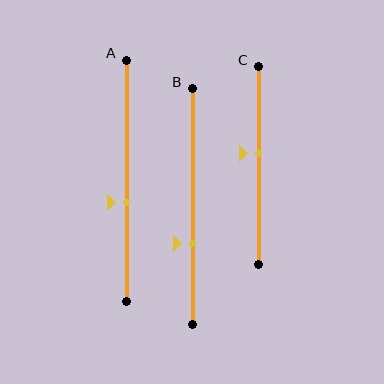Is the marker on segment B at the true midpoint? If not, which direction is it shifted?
No, the marker on segment B is shifted downward by about 16% of the segment length.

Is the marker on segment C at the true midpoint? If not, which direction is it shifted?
No, the marker on segment C is shifted upward by about 6% of the segment length.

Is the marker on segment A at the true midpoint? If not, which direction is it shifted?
No, the marker on segment A is shifted downward by about 9% of the segment length.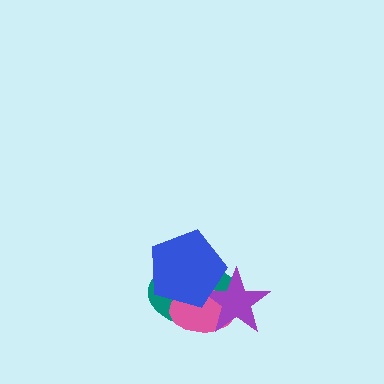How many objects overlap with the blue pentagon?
3 objects overlap with the blue pentagon.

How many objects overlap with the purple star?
3 objects overlap with the purple star.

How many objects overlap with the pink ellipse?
3 objects overlap with the pink ellipse.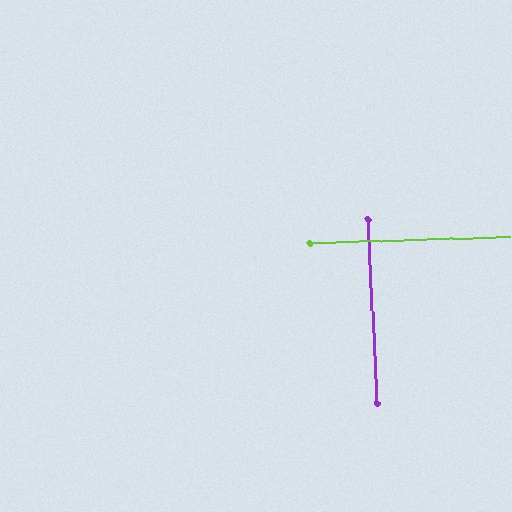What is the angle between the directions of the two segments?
Approximately 89 degrees.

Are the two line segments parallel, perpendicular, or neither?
Perpendicular — they meet at approximately 89°.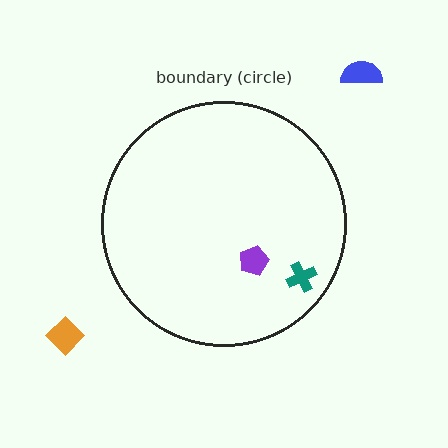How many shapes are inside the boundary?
2 inside, 2 outside.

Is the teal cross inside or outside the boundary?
Inside.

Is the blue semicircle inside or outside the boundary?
Outside.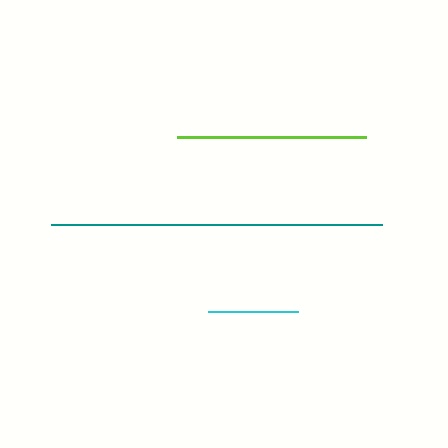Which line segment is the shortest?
The cyan line is the shortest at approximately 90 pixels.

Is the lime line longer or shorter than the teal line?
The teal line is longer than the lime line.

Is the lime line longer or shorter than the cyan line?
The lime line is longer than the cyan line.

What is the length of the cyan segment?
The cyan segment is approximately 90 pixels long.